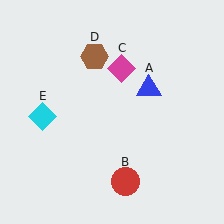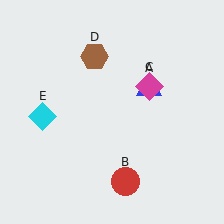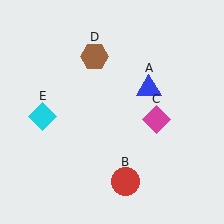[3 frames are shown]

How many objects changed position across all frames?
1 object changed position: magenta diamond (object C).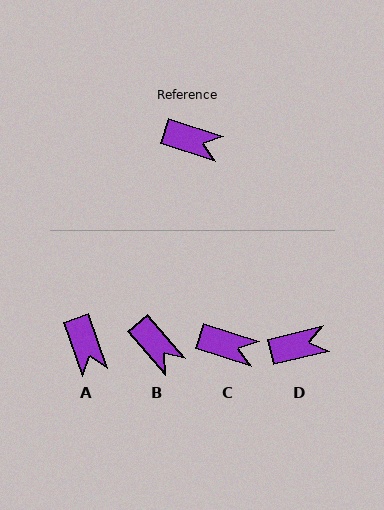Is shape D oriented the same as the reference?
No, it is off by about 31 degrees.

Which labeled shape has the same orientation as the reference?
C.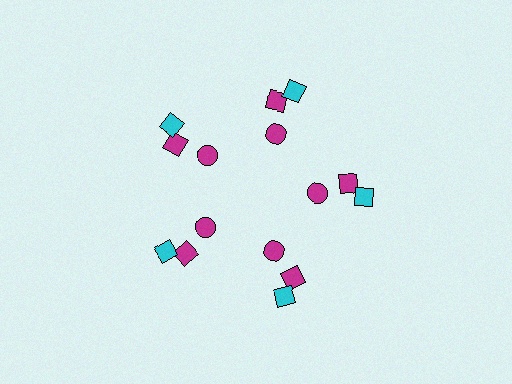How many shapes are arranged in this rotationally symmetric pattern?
There are 15 shapes, arranged in 5 groups of 3.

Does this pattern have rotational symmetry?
Yes, this pattern has 5-fold rotational symmetry. It looks the same after rotating 72 degrees around the center.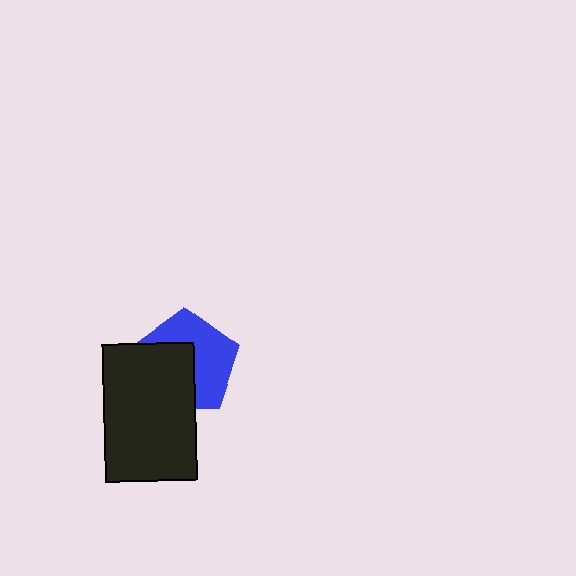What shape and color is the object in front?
The object in front is a black rectangle.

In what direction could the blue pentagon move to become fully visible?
The blue pentagon could move toward the upper-right. That would shift it out from behind the black rectangle entirely.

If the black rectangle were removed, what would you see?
You would see the complete blue pentagon.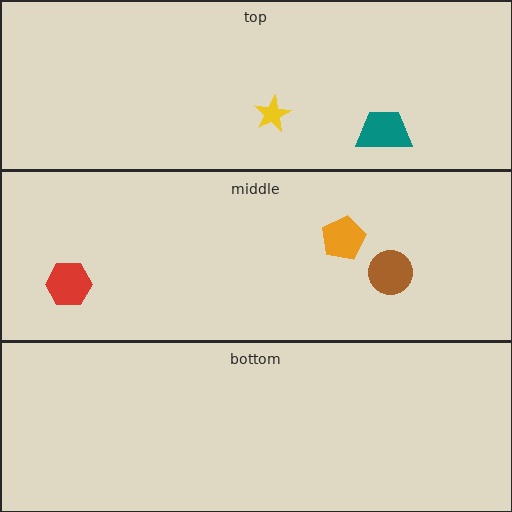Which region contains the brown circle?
The middle region.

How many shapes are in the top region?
2.